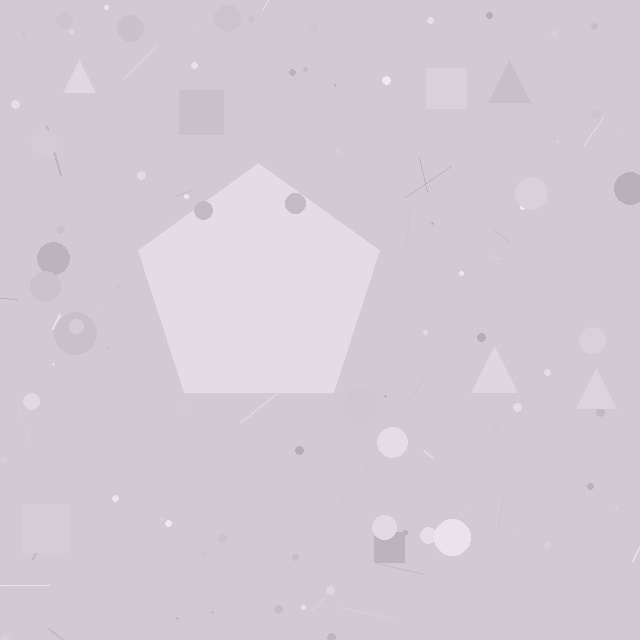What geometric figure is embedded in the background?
A pentagon is embedded in the background.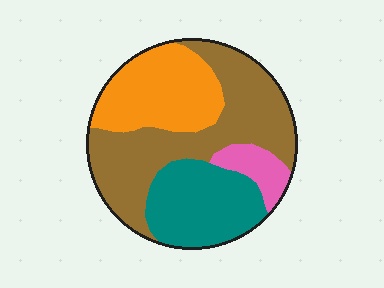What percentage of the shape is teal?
Teal takes up less than a quarter of the shape.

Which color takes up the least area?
Pink, at roughly 10%.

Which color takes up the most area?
Brown, at roughly 40%.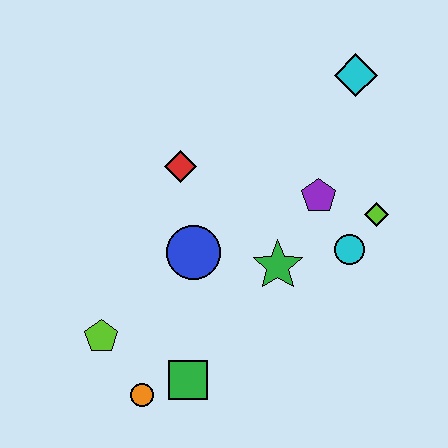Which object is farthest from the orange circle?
The cyan diamond is farthest from the orange circle.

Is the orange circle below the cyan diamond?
Yes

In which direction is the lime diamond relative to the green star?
The lime diamond is to the right of the green star.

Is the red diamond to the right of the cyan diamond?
No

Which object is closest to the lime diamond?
The cyan circle is closest to the lime diamond.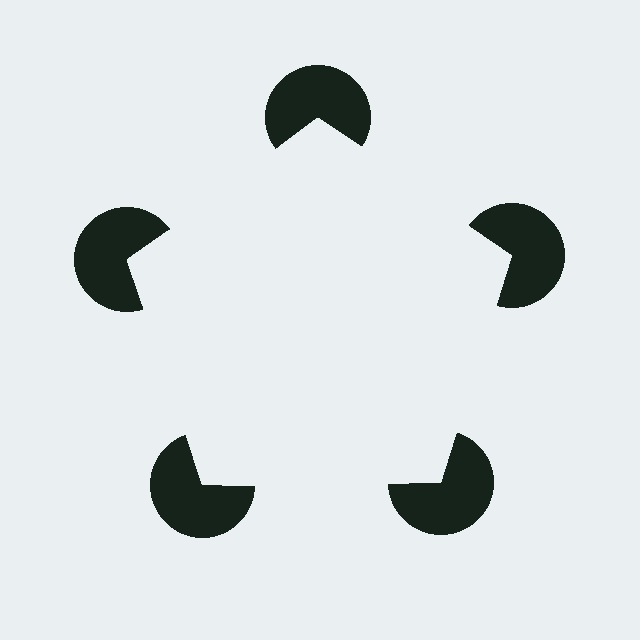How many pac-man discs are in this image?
There are 5 — one at each vertex of the illusory pentagon.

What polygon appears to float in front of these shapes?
An illusory pentagon — its edges are inferred from the aligned wedge cuts in the pac-man discs, not physically drawn.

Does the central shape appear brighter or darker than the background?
It typically appears slightly brighter than the background, even though no actual brightness change is drawn.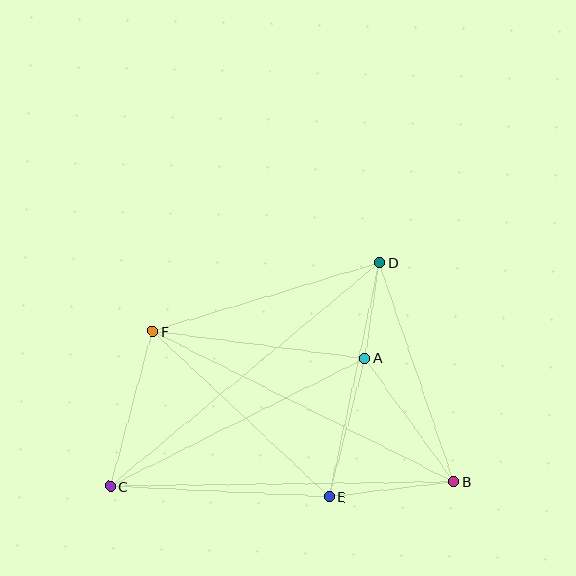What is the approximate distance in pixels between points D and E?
The distance between D and E is approximately 240 pixels.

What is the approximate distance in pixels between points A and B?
The distance between A and B is approximately 152 pixels.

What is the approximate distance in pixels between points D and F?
The distance between D and F is approximately 237 pixels.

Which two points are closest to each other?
Points A and D are closest to each other.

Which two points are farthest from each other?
Points C and D are farthest from each other.